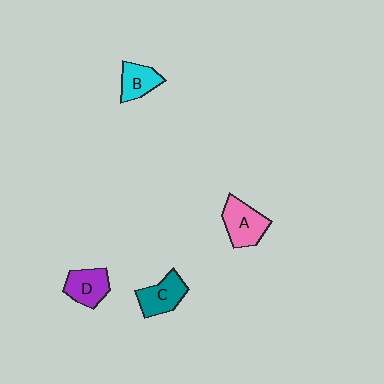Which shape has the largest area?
Shape A (pink).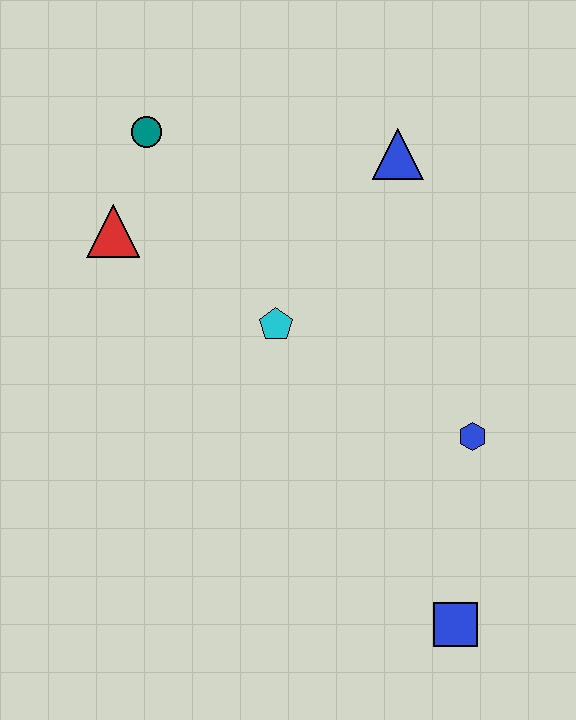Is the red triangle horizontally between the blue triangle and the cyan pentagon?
No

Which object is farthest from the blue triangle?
The blue square is farthest from the blue triangle.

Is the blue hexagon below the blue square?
No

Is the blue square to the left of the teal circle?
No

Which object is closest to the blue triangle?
The cyan pentagon is closest to the blue triangle.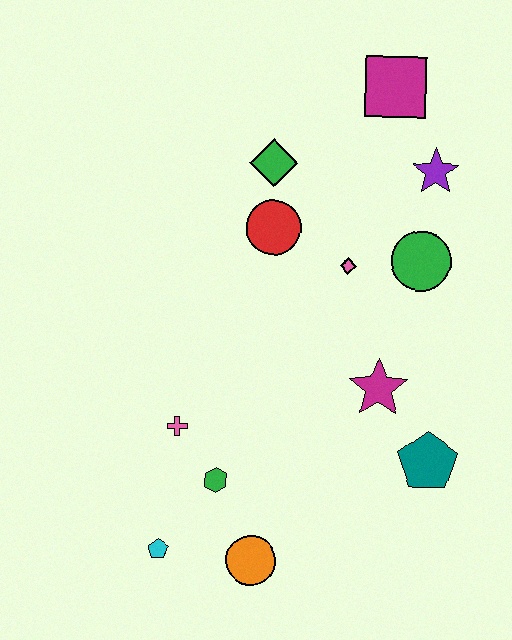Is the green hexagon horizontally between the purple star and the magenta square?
No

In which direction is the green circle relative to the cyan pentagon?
The green circle is above the cyan pentagon.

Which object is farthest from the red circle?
The cyan pentagon is farthest from the red circle.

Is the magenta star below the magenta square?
Yes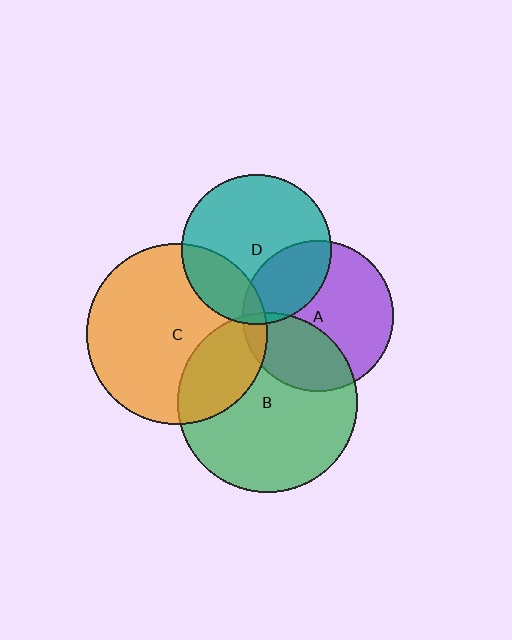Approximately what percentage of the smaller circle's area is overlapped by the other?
Approximately 25%.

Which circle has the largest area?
Circle C (orange).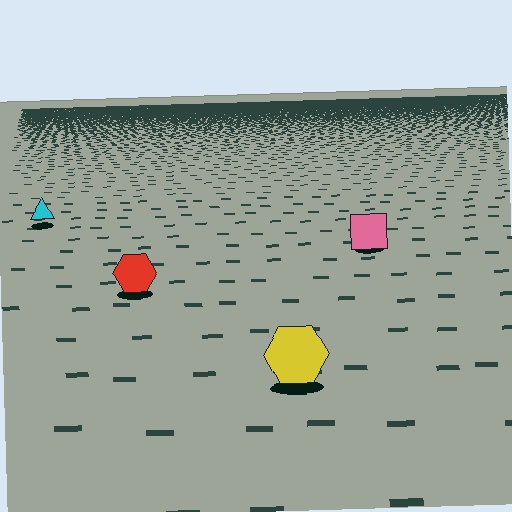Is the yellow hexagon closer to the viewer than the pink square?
Yes. The yellow hexagon is closer — you can tell from the texture gradient: the ground texture is coarser near it.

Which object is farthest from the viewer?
The cyan triangle is farthest from the viewer. It appears smaller and the ground texture around it is denser.